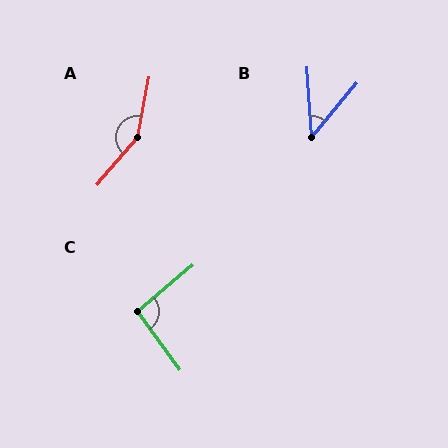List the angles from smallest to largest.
B (43°), C (94°), A (151°).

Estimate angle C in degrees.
Approximately 94 degrees.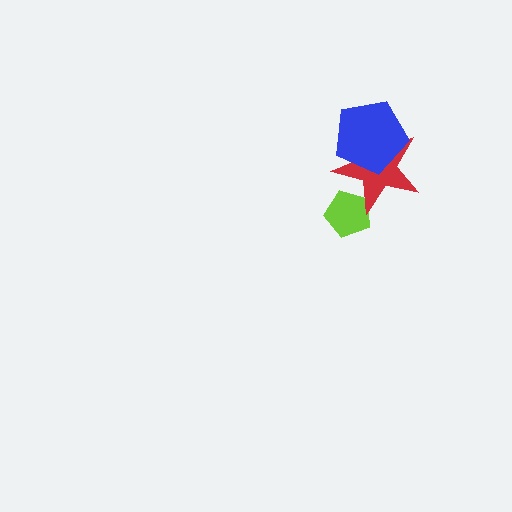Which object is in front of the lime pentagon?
The red star is in front of the lime pentagon.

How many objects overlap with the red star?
2 objects overlap with the red star.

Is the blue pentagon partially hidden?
No, no other shape covers it.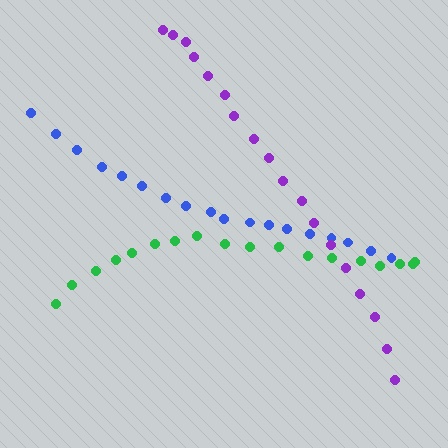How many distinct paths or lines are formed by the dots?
There are 3 distinct paths.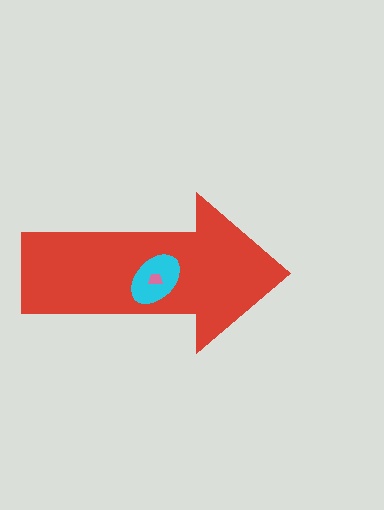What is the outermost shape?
The red arrow.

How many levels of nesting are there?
3.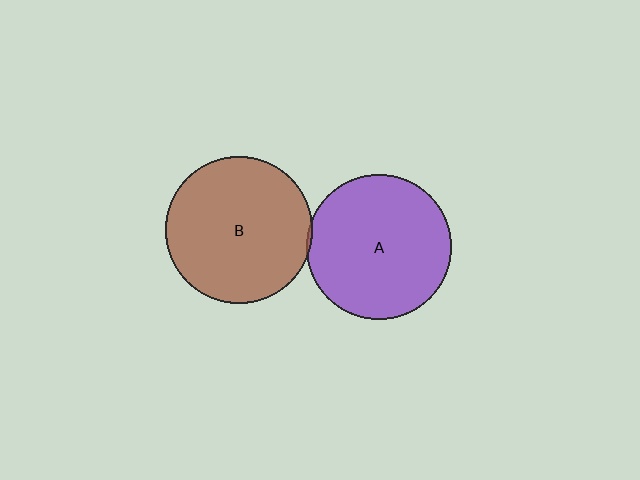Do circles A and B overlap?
Yes.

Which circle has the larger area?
Circle B (brown).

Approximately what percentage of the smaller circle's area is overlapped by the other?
Approximately 5%.